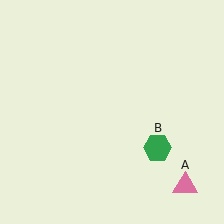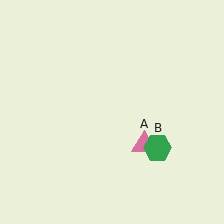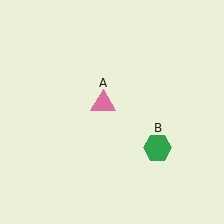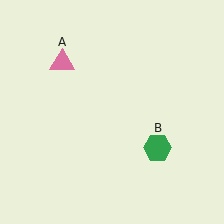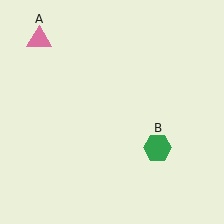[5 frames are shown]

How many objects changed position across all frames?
1 object changed position: pink triangle (object A).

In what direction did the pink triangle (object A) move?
The pink triangle (object A) moved up and to the left.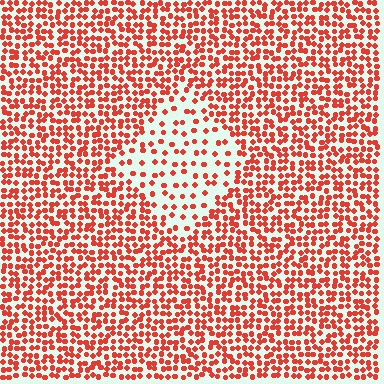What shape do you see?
I see a diamond.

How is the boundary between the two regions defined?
The boundary is defined by a change in element density (approximately 2.3x ratio). All elements are the same color, size, and shape.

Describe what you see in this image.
The image contains small red elements arranged at two different densities. A diamond-shaped region is visible where the elements are less densely packed than the surrounding area.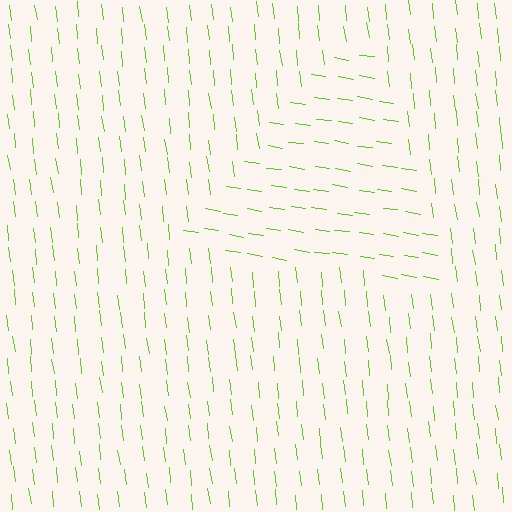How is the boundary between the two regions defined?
The boundary is defined purely by a change in line orientation (approximately 75 degrees difference). All lines are the same color and thickness.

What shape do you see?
I see a triangle.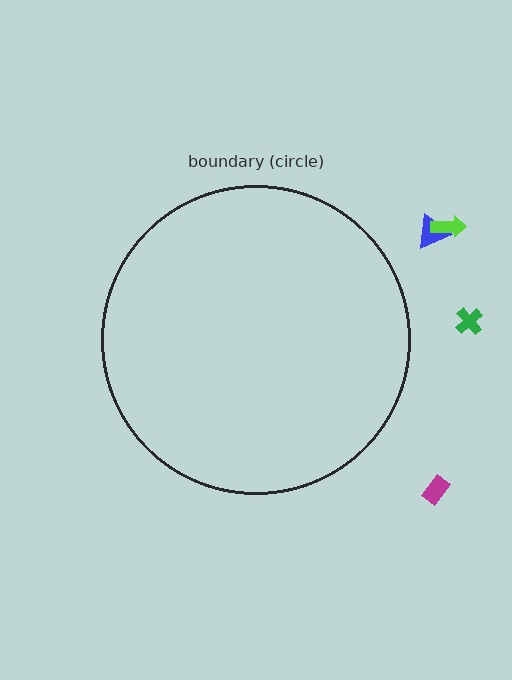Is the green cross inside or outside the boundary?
Outside.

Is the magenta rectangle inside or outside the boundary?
Outside.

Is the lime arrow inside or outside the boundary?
Outside.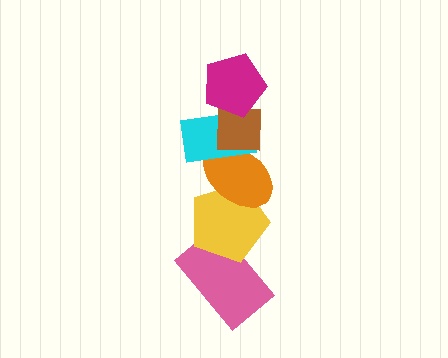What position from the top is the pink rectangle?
The pink rectangle is 6th from the top.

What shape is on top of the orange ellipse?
The cyan rectangle is on top of the orange ellipse.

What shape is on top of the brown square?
The magenta pentagon is on top of the brown square.